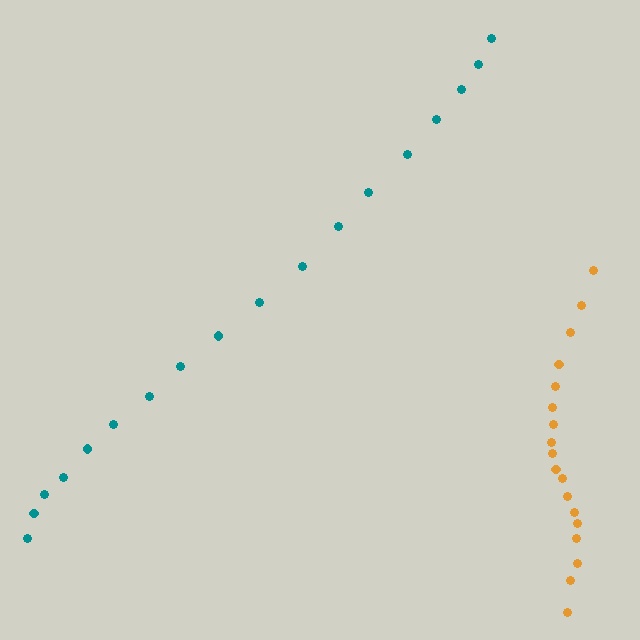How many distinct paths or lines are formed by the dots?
There are 2 distinct paths.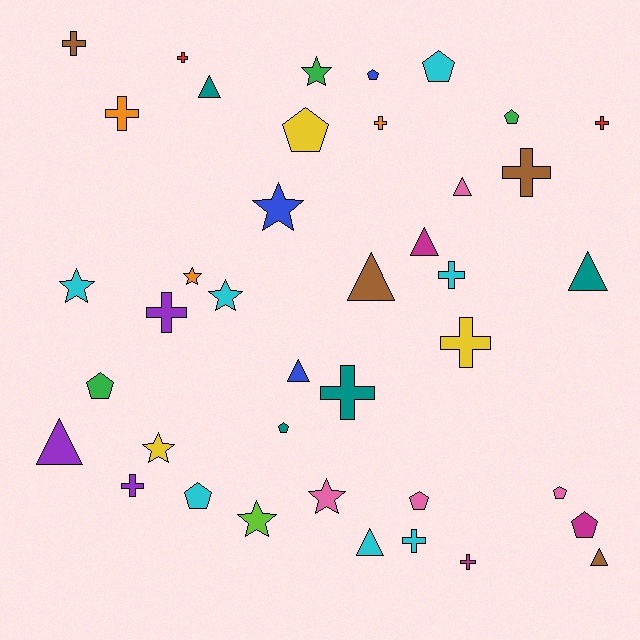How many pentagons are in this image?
There are 10 pentagons.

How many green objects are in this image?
There are 3 green objects.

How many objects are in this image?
There are 40 objects.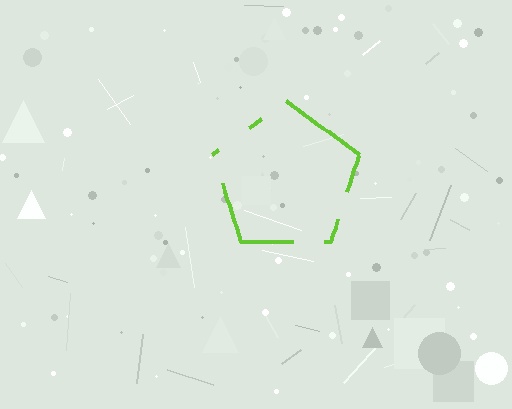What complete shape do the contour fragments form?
The contour fragments form a pentagon.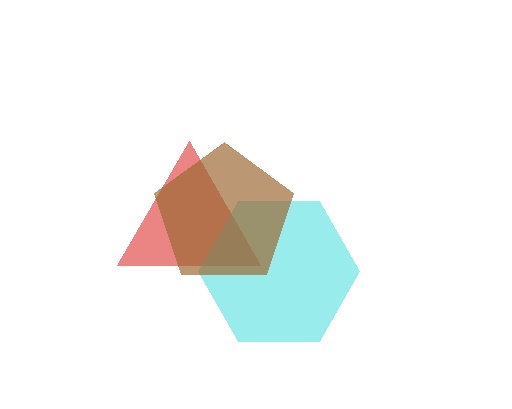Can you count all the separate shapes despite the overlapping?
Yes, there are 3 separate shapes.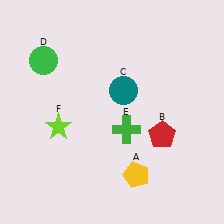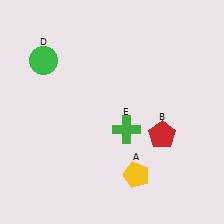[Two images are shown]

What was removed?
The teal circle (C), the lime star (F) were removed in Image 2.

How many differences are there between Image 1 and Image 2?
There are 2 differences between the two images.